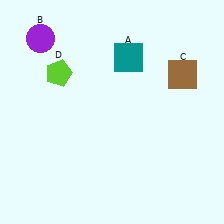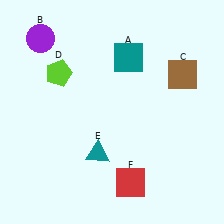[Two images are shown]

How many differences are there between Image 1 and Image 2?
There are 2 differences between the two images.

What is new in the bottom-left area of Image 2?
A teal triangle (E) was added in the bottom-left area of Image 2.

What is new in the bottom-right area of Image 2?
A red square (F) was added in the bottom-right area of Image 2.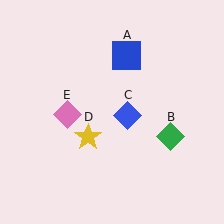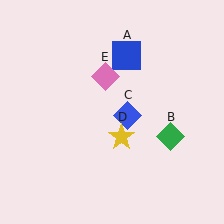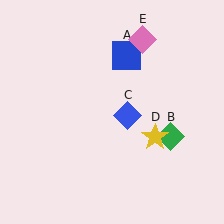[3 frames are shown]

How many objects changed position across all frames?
2 objects changed position: yellow star (object D), pink diamond (object E).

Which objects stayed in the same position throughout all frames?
Blue square (object A) and green diamond (object B) and blue diamond (object C) remained stationary.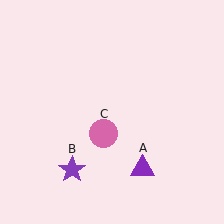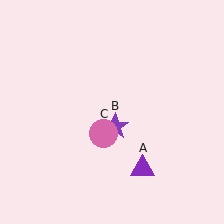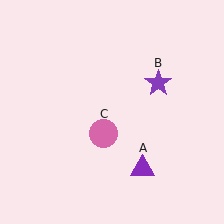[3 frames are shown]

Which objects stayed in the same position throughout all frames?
Purple triangle (object A) and pink circle (object C) remained stationary.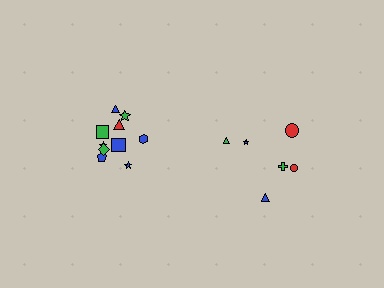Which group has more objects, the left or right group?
The left group.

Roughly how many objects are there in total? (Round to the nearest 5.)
Roughly 15 objects in total.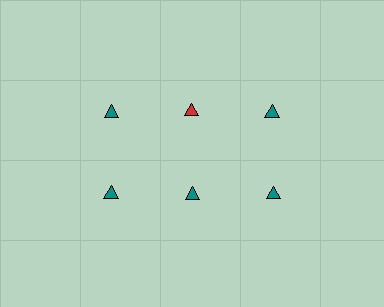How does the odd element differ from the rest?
It has a different color: red instead of teal.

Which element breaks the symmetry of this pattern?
The red triangle in the top row, second from left column breaks the symmetry. All other shapes are teal triangles.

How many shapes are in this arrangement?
There are 6 shapes arranged in a grid pattern.